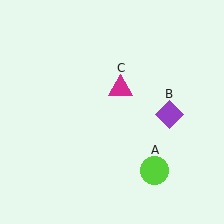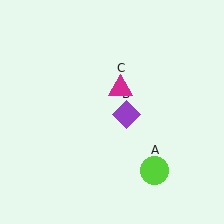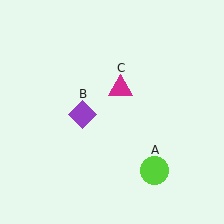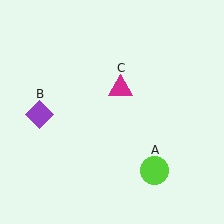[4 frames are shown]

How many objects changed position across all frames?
1 object changed position: purple diamond (object B).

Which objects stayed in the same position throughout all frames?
Lime circle (object A) and magenta triangle (object C) remained stationary.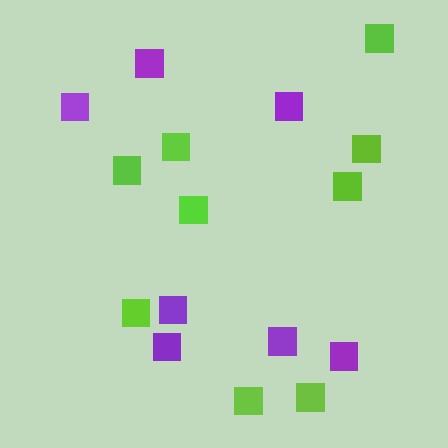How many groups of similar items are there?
There are 2 groups: one group of lime squares (9) and one group of purple squares (7).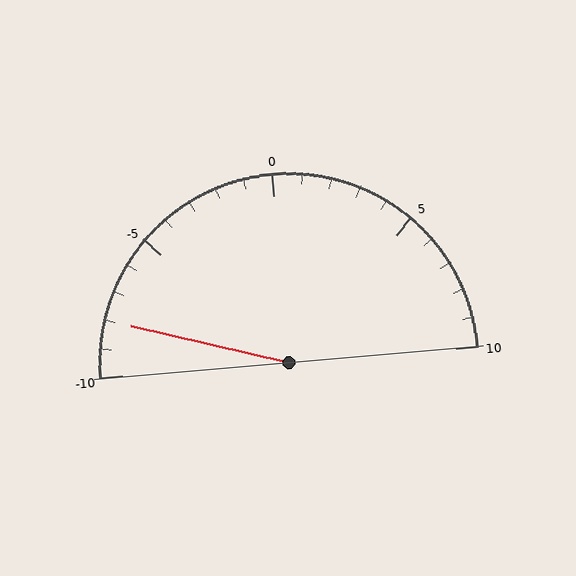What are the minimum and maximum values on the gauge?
The gauge ranges from -10 to 10.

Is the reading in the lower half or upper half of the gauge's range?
The reading is in the lower half of the range (-10 to 10).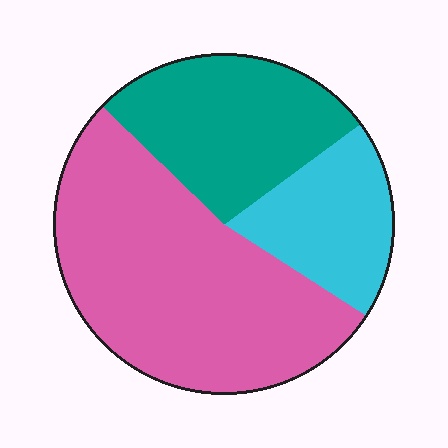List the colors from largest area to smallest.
From largest to smallest: pink, teal, cyan.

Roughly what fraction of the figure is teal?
Teal covers roughly 30% of the figure.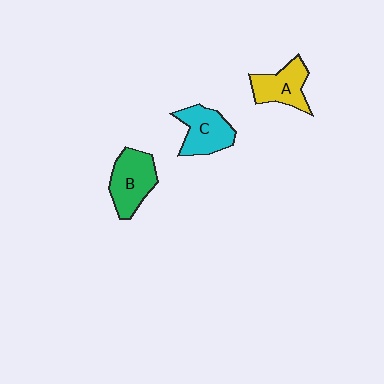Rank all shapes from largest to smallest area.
From largest to smallest: B (green), C (cyan), A (yellow).